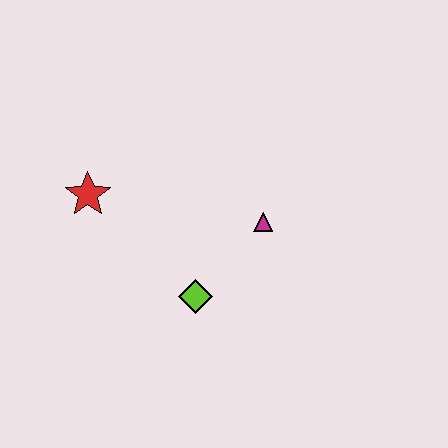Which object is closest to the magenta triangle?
The lime diamond is closest to the magenta triangle.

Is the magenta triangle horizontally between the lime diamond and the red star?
No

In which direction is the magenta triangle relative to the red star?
The magenta triangle is to the right of the red star.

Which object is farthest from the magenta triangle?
The red star is farthest from the magenta triangle.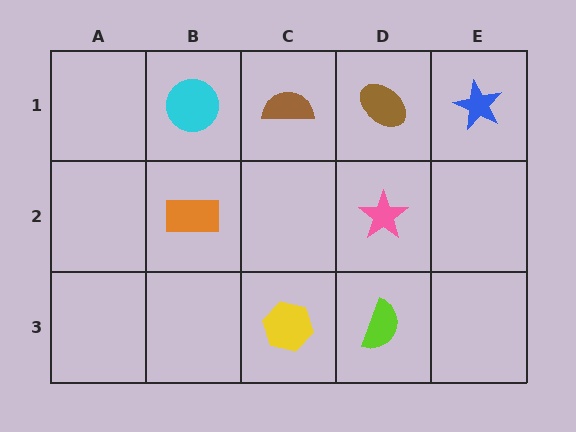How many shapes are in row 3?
2 shapes.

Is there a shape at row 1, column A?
No, that cell is empty.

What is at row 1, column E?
A blue star.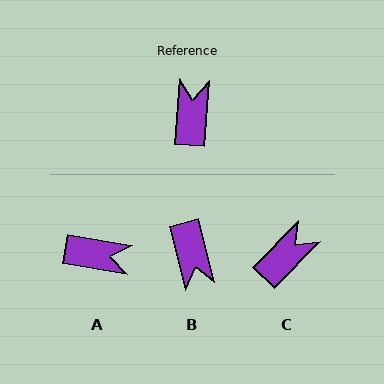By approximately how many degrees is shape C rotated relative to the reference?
Approximately 40 degrees clockwise.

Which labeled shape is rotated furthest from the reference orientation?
B, about 162 degrees away.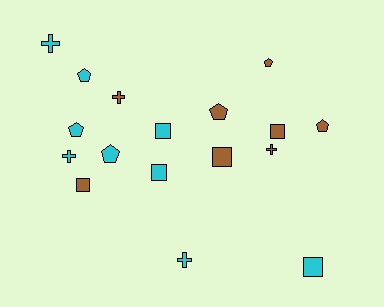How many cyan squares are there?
There are 3 cyan squares.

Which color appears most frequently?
Cyan, with 9 objects.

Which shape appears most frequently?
Pentagon, with 6 objects.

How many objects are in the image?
There are 17 objects.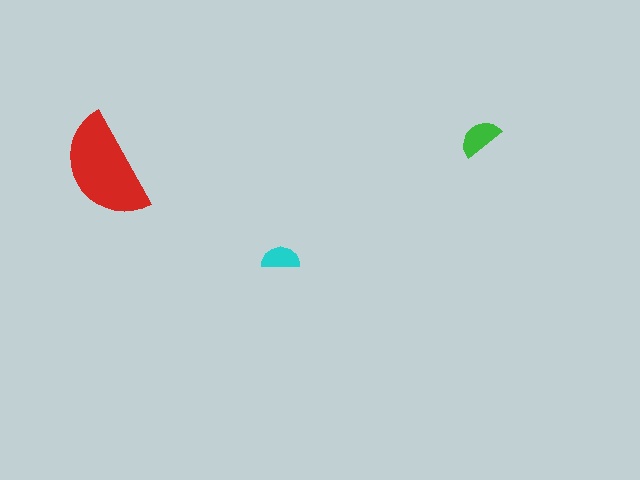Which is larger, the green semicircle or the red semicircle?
The red one.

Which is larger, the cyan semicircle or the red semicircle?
The red one.